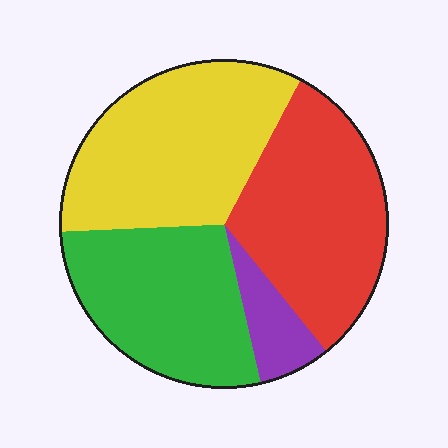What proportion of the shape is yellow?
Yellow takes up about one third (1/3) of the shape.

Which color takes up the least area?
Purple, at roughly 5%.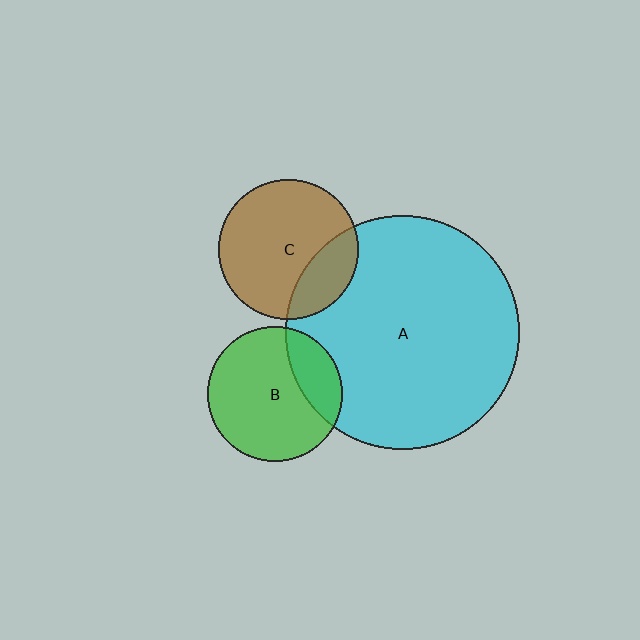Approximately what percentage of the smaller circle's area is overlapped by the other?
Approximately 20%.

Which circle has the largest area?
Circle A (cyan).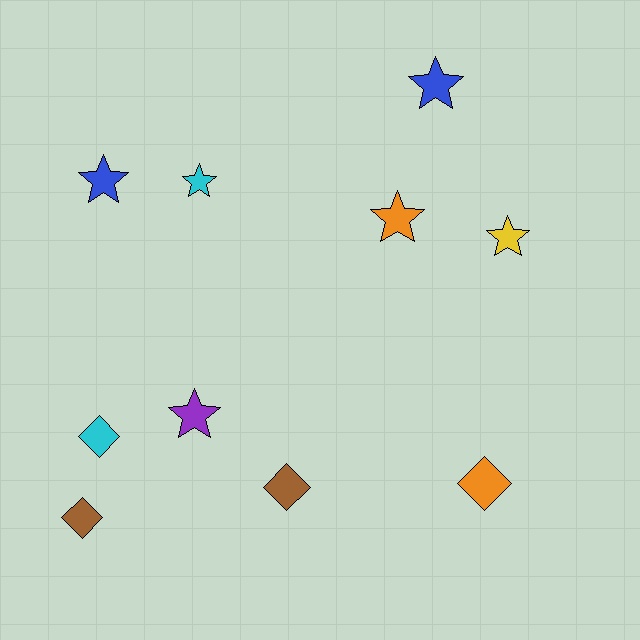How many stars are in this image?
There are 6 stars.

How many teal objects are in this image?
There are no teal objects.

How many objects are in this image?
There are 10 objects.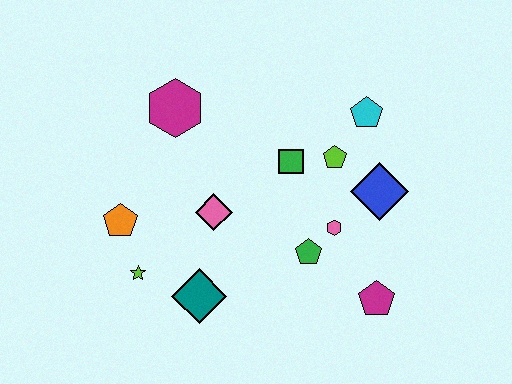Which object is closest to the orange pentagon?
The lime star is closest to the orange pentagon.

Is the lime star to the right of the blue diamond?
No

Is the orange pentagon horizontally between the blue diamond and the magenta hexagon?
No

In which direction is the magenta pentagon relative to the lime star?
The magenta pentagon is to the right of the lime star.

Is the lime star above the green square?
No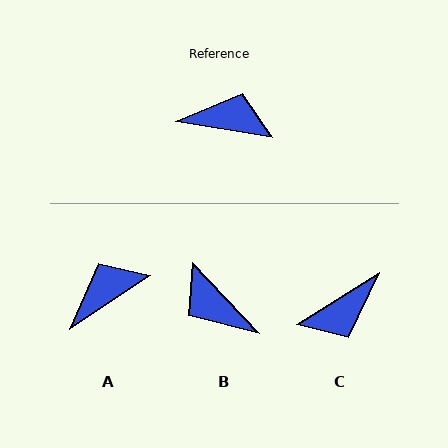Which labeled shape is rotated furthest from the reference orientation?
B, about 142 degrees away.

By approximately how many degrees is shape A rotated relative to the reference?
Approximately 43 degrees counter-clockwise.